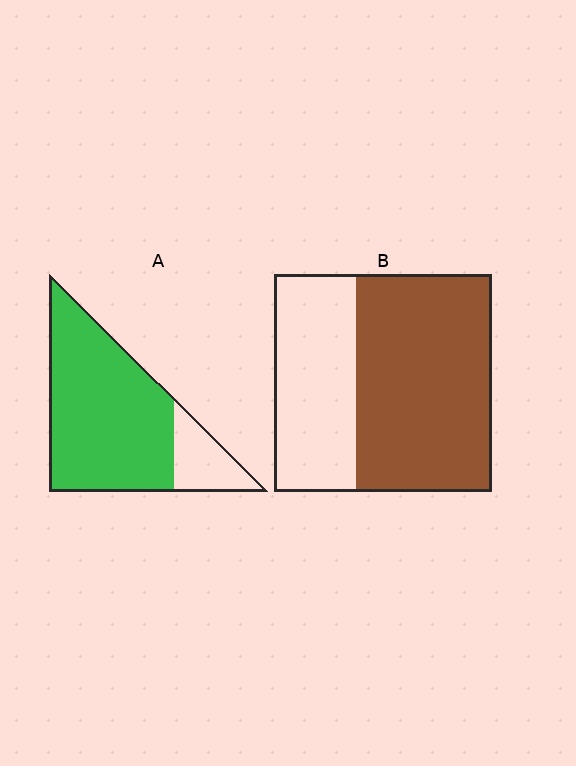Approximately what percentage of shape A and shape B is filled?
A is approximately 80% and B is approximately 60%.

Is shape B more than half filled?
Yes.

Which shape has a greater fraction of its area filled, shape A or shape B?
Shape A.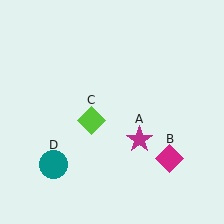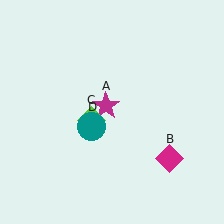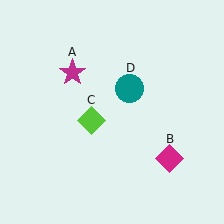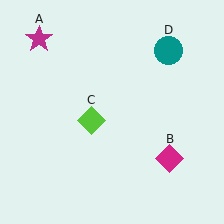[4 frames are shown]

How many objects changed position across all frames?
2 objects changed position: magenta star (object A), teal circle (object D).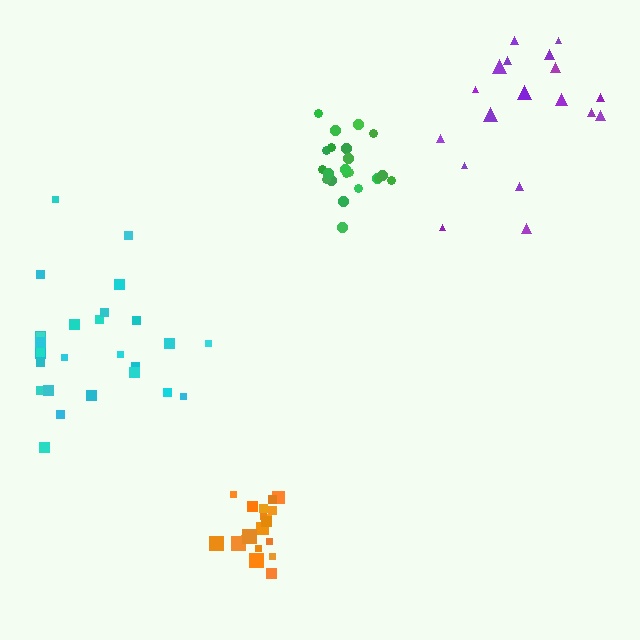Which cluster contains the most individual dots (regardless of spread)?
Cyan (28).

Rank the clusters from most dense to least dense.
green, orange, cyan, purple.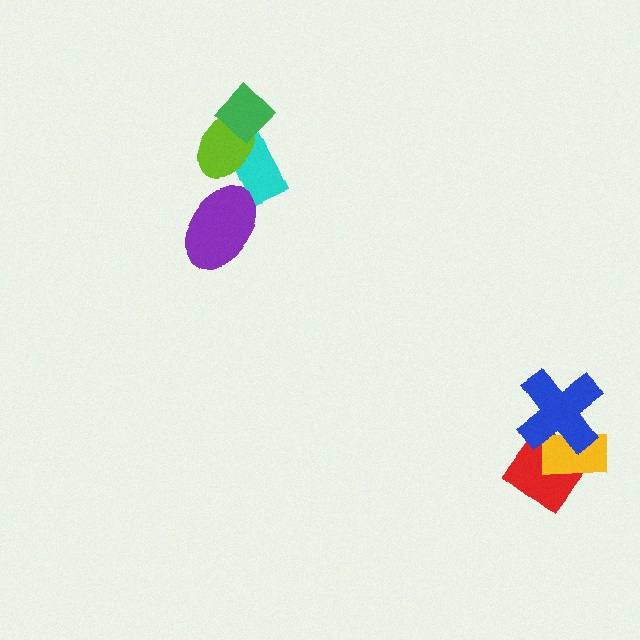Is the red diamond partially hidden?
Yes, it is partially covered by another shape.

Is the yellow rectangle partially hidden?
Yes, it is partially covered by another shape.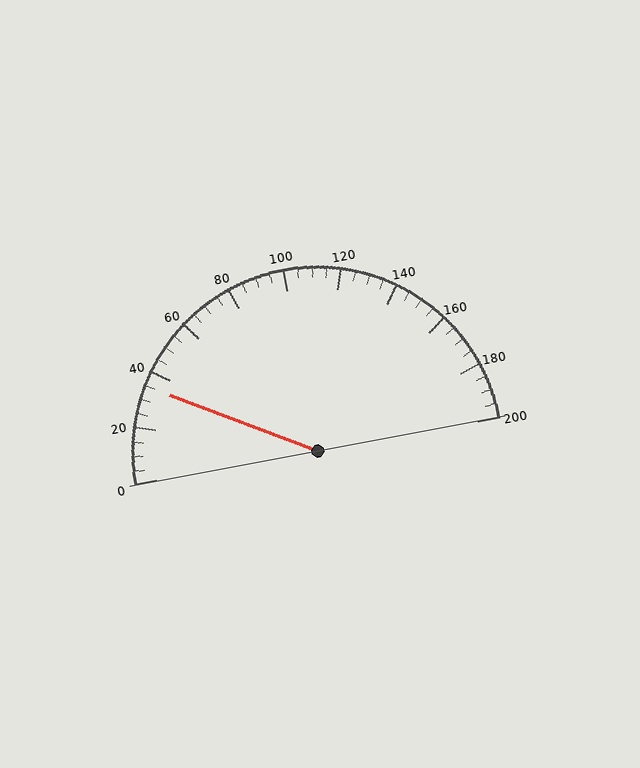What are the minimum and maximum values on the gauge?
The gauge ranges from 0 to 200.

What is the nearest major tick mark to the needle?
The nearest major tick mark is 40.